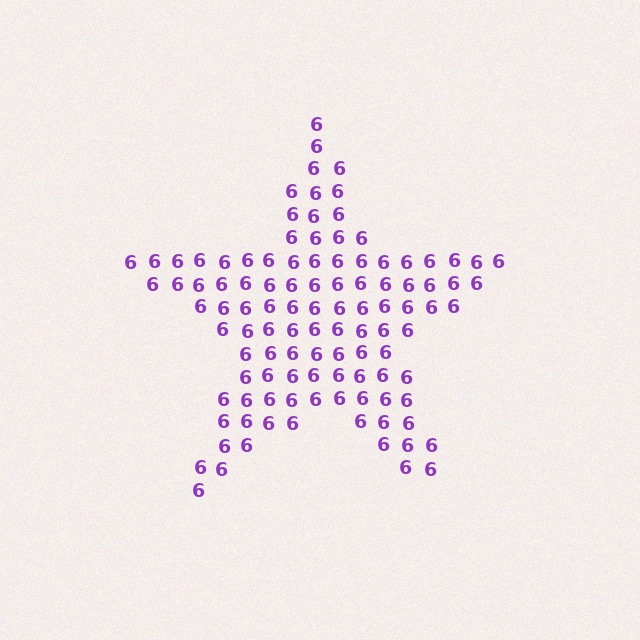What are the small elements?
The small elements are digit 6's.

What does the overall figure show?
The overall figure shows a star.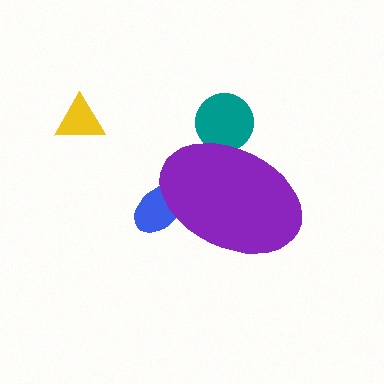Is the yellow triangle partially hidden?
No, the yellow triangle is fully visible.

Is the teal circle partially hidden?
Yes, the teal circle is partially hidden behind the purple ellipse.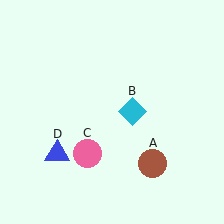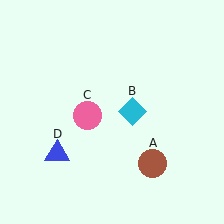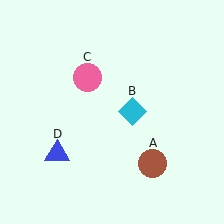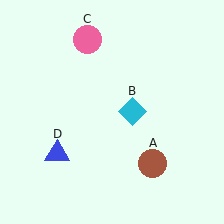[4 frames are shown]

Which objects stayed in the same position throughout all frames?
Brown circle (object A) and cyan diamond (object B) and blue triangle (object D) remained stationary.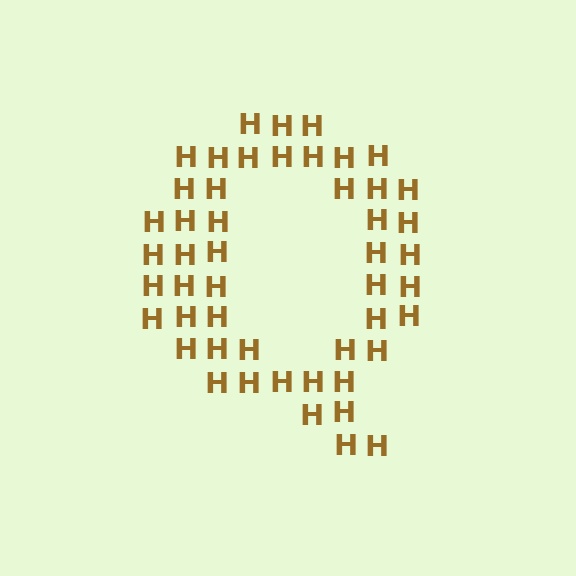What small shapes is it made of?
It is made of small letter H's.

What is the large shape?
The large shape is the letter Q.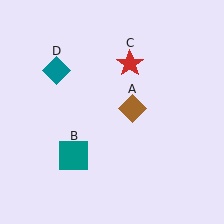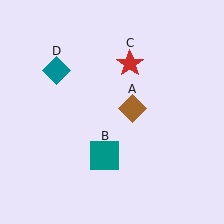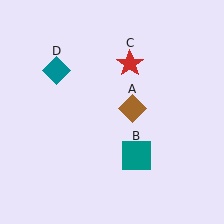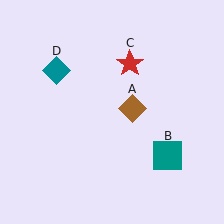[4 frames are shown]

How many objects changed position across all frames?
1 object changed position: teal square (object B).